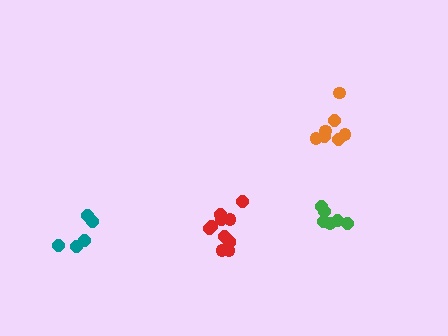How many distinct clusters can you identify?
There are 4 distinct clusters.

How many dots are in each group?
Group 1: 11 dots, Group 2: 5 dots, Group 3: 6 dots, Group 4: 7 dots (29 total).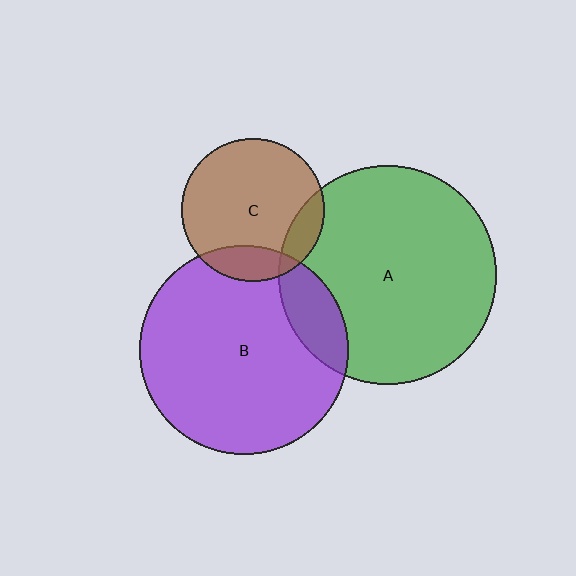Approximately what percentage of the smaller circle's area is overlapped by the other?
Approximately 15%.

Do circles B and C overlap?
Yes.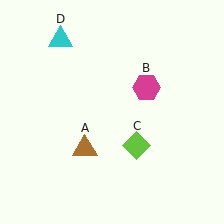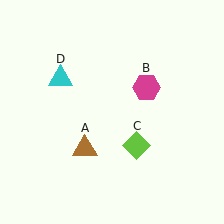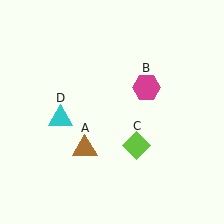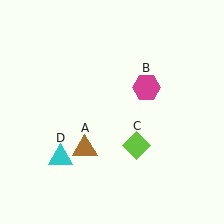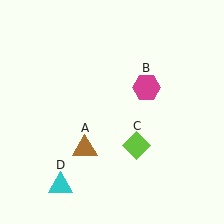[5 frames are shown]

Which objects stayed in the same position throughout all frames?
Brown triangle (object A) and magenta hexagon (object B) and lime diamond (object C) remained stationary.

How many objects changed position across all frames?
1 object changed position: cyan triangle (object D).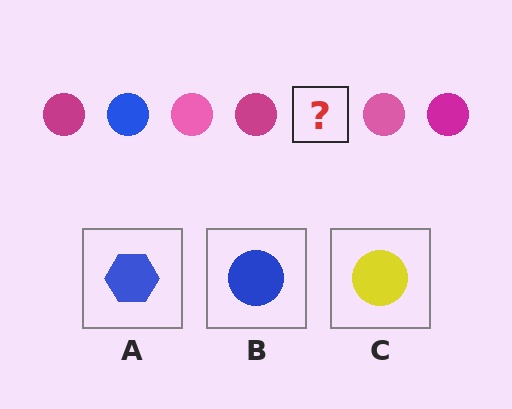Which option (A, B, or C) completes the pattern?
B.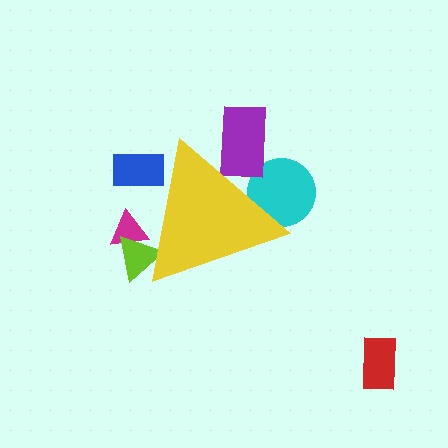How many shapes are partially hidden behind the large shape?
5 shapes are partially hidden.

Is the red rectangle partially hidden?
No, the red rectangle is fully visible.